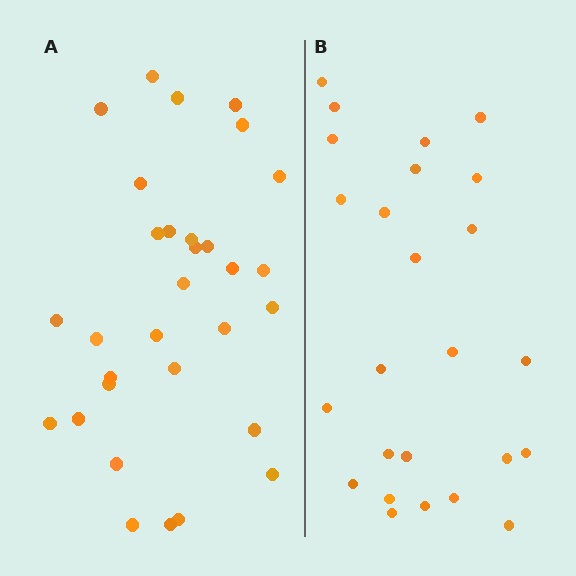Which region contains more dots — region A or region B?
Region A (the left region) has more dots.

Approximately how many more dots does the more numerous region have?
Region A has about 6 more dots than region B.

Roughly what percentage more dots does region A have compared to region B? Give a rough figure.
About 25% more.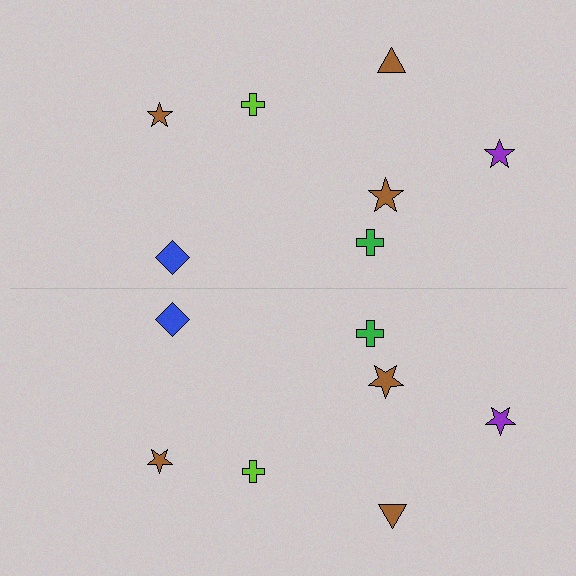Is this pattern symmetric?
Yes, this pattern has bilateral (reflection) symmetry.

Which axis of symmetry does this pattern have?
The pattern has a horizontal axis of symmetry running through the center of the image.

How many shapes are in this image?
There are 14 shapes in this image.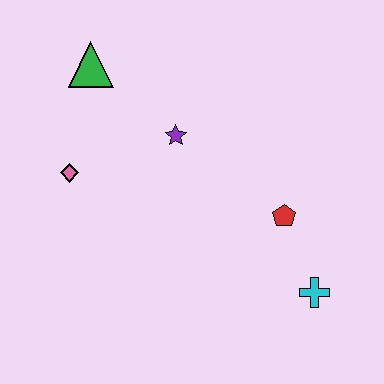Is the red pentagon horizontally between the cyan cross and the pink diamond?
Yes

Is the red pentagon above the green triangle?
No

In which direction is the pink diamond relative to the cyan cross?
The pink diamond is to the left of the cyan cross.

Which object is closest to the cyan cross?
The red pentagon is closest to the cyan cross.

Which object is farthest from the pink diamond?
The cyan cross is farthest from the pink diamond.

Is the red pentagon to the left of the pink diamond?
No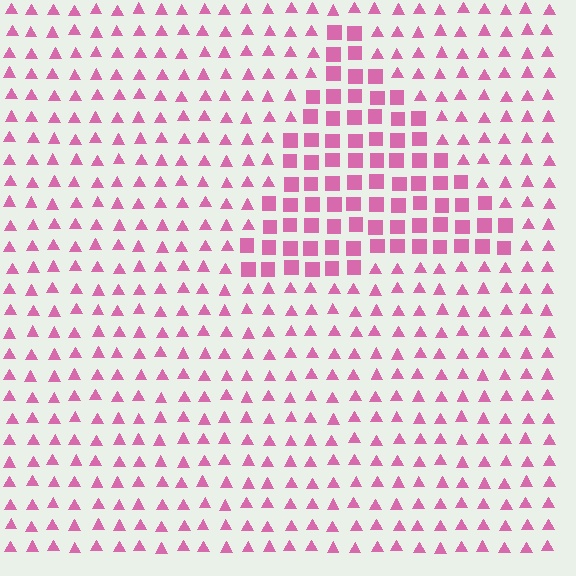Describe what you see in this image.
The image is filled with small pink elements arranged in a uniform grid. A triangle-shaped region contains squares, while the surrounding area contains triangles. The boundary is defined purely by the change in element shape.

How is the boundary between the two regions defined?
The boundary is defined by a change in element shape: squares inside vs. triangles outside. All elements share the same color and spacing.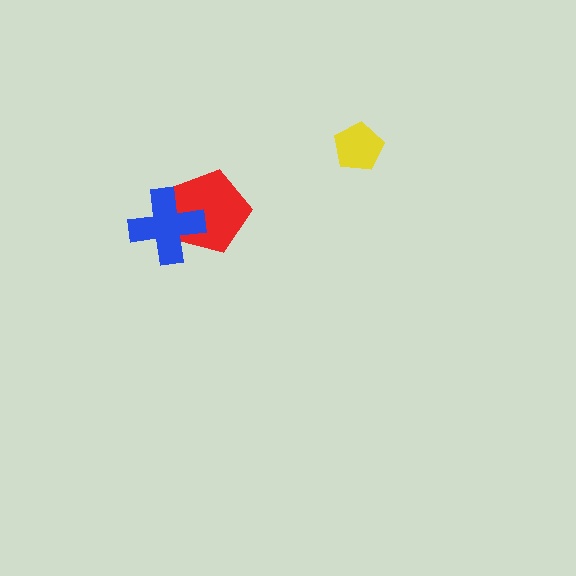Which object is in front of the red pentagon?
The blue cross is in front of the red pentagon.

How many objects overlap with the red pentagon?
1 object overlaps with the red pentagon.